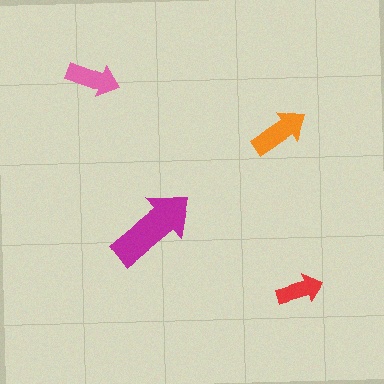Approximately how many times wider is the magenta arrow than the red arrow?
About 2 times wider.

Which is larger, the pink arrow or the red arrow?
The pink one.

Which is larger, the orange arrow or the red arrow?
The orange one.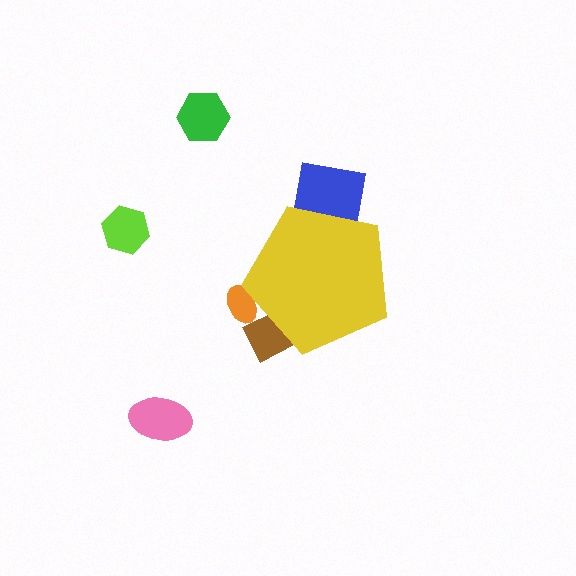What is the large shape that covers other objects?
A yellow pentagon.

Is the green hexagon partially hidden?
No, the green hexagon is fully visible.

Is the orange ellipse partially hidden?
Yes, the orange ellipse is partially hidden behind the yellow pentagon.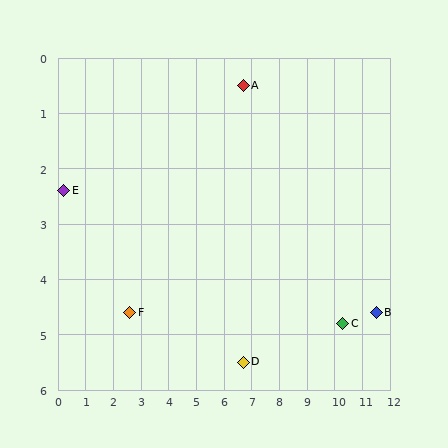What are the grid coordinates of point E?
Point E is at approximately (0.2, 2.4).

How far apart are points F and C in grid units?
Points F and C are about 7.7 grid units apart.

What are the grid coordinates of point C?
Point C is at approximately (10.3, 4.8).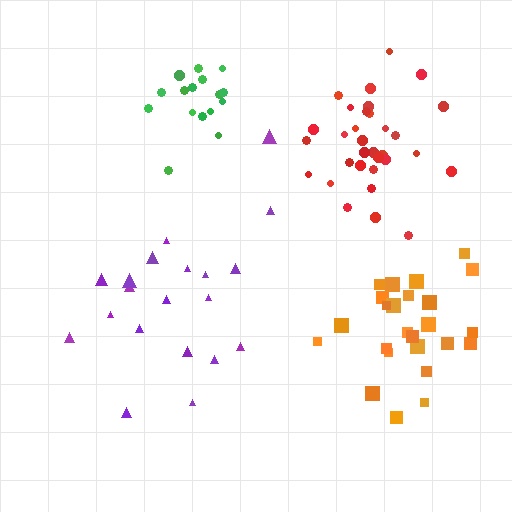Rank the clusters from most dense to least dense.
green, red, orange, purple.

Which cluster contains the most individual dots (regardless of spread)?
Red (32).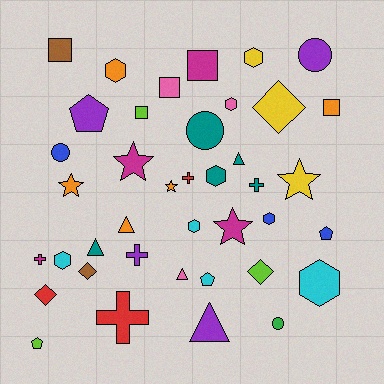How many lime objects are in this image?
There are 3 lime objects.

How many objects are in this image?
There are 40 objects.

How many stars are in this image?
There are 5 stars.